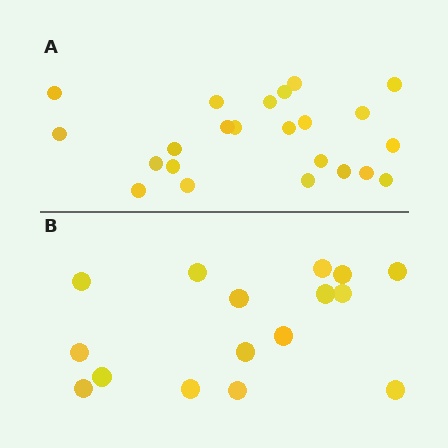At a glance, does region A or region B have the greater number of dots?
Region A (the top region) has more dots.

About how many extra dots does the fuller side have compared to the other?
Region A has roughly 8 or so more dots than region B.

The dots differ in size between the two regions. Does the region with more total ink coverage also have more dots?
No. Region B has more total ink coverage because its dots are larger, but region A actually contains more individual dots. Total area can be misleading — the number of items is what matters here.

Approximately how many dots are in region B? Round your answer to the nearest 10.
About 20 dots. (The exact count is 16, which rounds to 20.)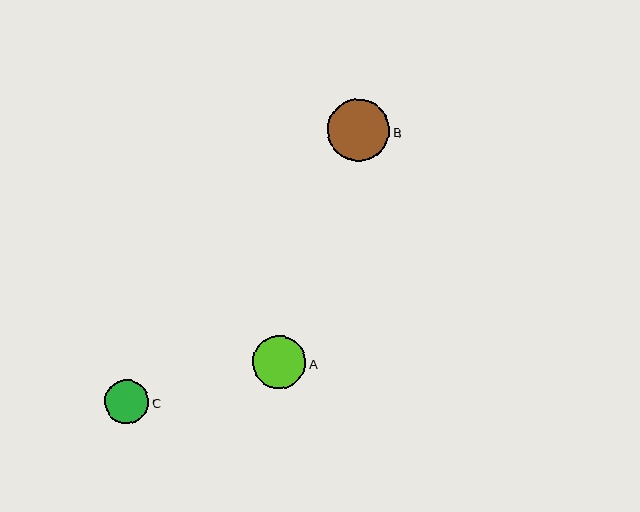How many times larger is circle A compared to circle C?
Circle A is approximately 1.2 times the size of circle C.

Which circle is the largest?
Circle B is the largest with a size of approximately 62 pixels.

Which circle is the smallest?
Circle C is the smallest with a size of approximately 44 pixels.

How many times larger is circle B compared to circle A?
Circle B is approximately 1.2 times the size of circle A.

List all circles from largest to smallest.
From largest to smallest: B, A, C.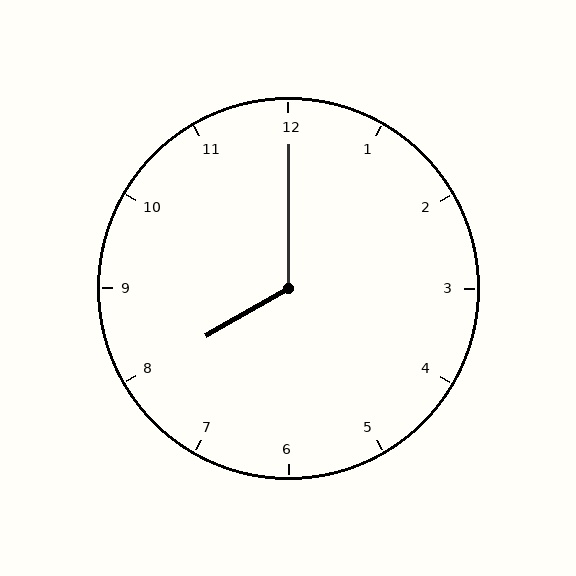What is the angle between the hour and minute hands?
Approximately 120 degrees.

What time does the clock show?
8:00.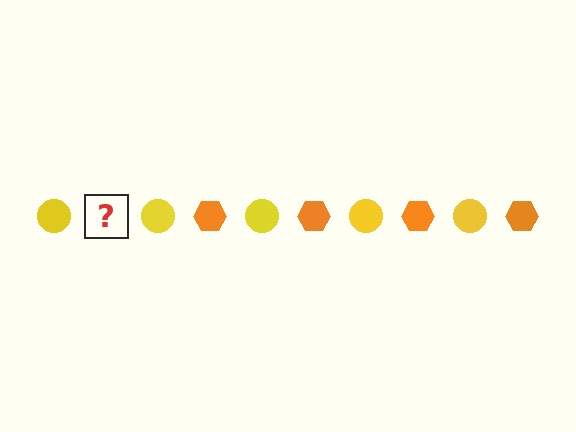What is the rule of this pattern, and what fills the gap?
The rule is that the pattern alternates between yellow circle and orange hexagon. The gap should be filled with an orange hexagon.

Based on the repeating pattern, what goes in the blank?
The blank should be an orange hexagon.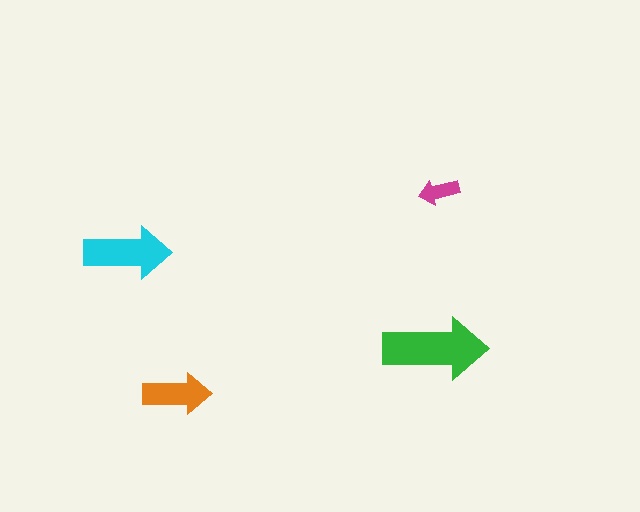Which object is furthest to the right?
The magenta arrow is rightmost.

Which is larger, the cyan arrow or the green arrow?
The green one.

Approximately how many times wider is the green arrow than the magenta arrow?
About 2.5 times wider.